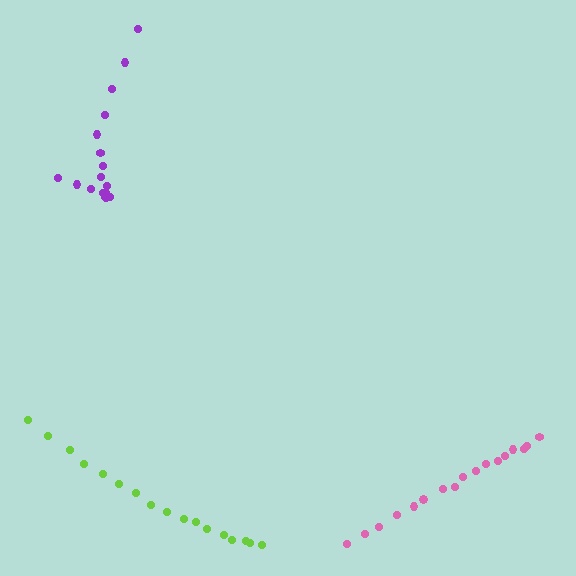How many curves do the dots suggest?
There are 3 distinct paths.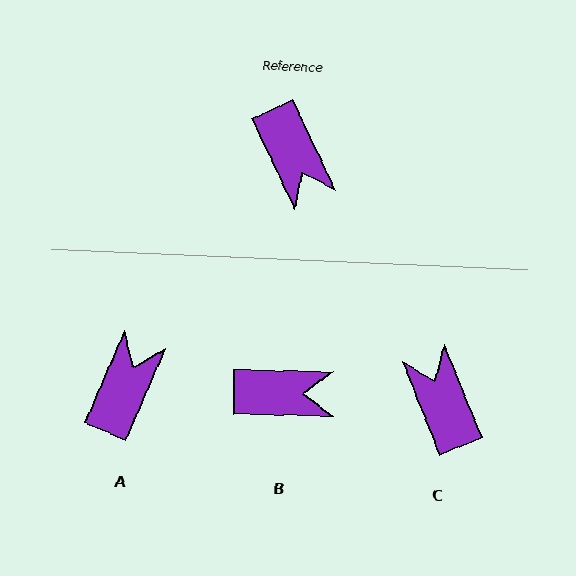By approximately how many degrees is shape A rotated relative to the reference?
Approximately 131 degrees counter-clockwise.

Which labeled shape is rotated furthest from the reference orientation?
C, about 177 degrees away.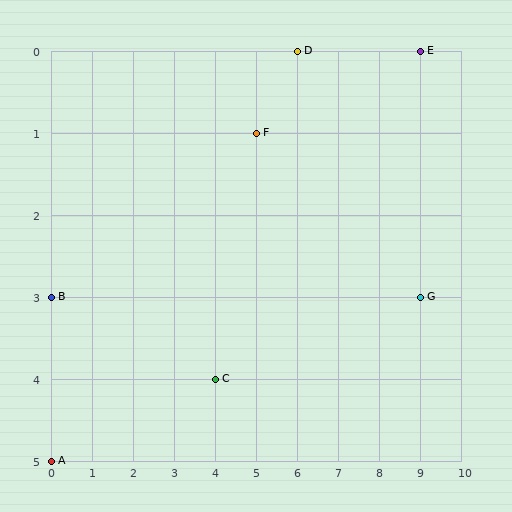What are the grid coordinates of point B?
Point B is at grid coordinates (0, 3).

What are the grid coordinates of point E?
Point E is at grid coordinates (9, 0).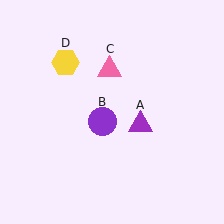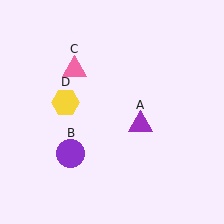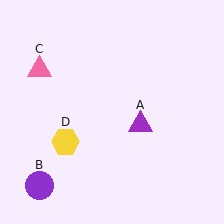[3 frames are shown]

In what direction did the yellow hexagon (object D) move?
The yellow hexagon (object D) moved down.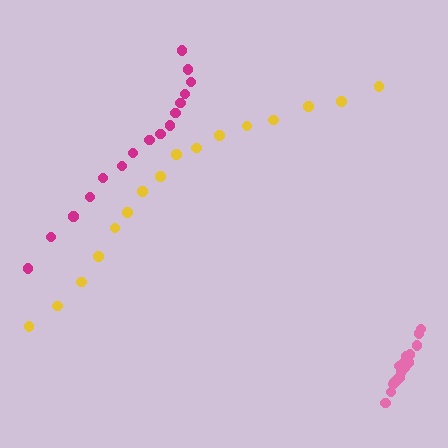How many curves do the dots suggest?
There are 3 distinct paths.